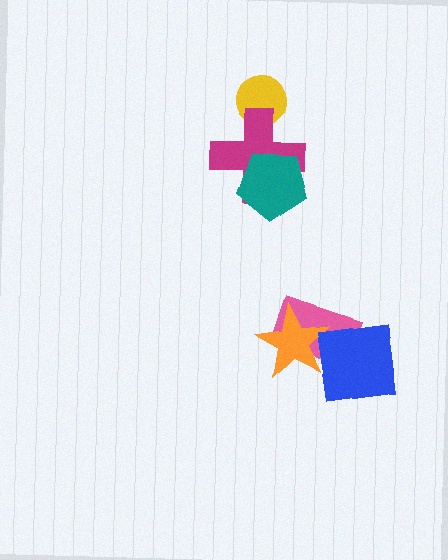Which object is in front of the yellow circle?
The magenta cross is in front of the yellow circle.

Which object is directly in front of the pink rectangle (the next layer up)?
The orange star is directly in front of the pink rectangle.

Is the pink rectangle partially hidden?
Yes, it is partially covered by another shape.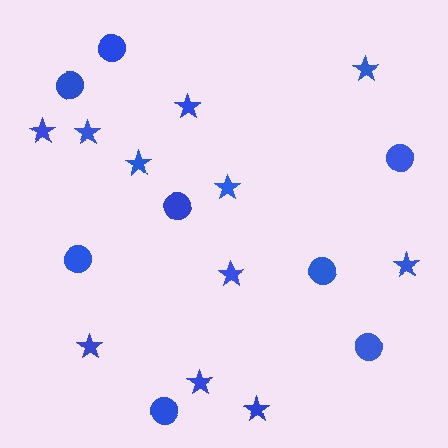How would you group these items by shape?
There are 2 groups: one group of circles (8) and one group of stars (11).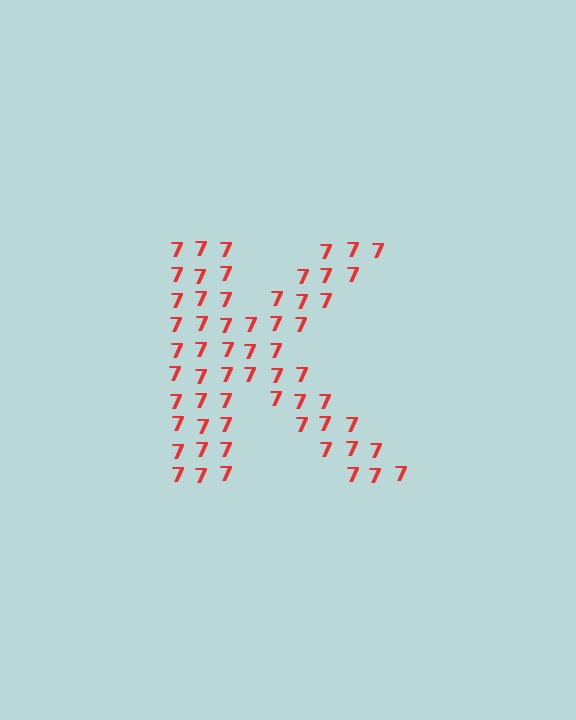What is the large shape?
The large shape is the letter K.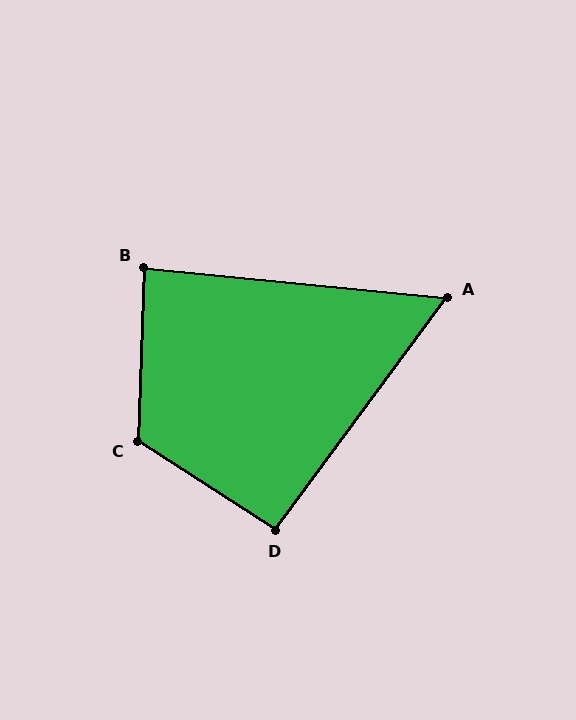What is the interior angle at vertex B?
Approximately 87 degrees (approximately right).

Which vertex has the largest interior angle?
C, at approximately 121 degrees.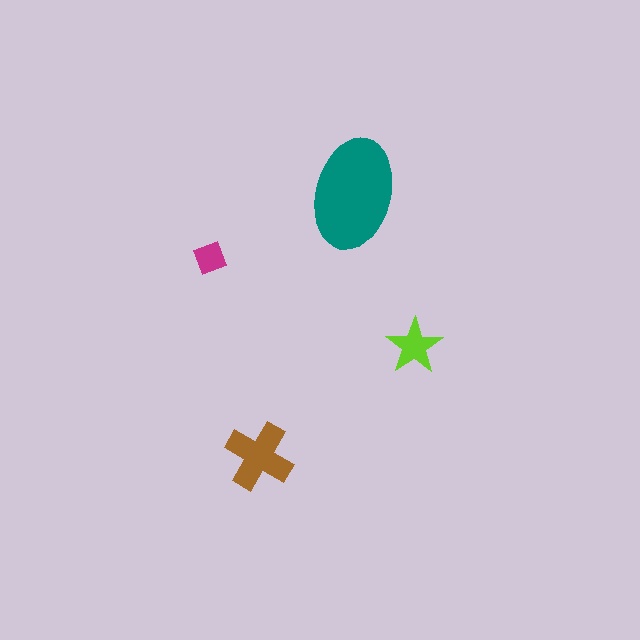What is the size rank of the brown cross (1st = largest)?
2nd.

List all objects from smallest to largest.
The magenta square, the lime star, the brown cross, the teal ellipse.